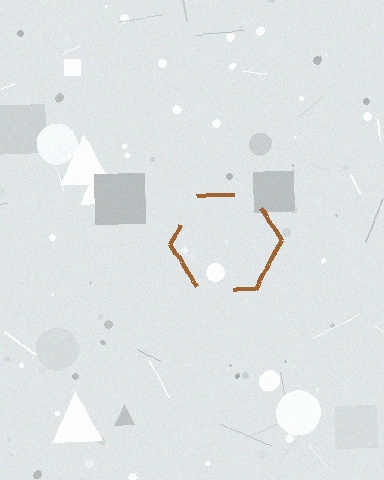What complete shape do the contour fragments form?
The contour fragments form a hexagon.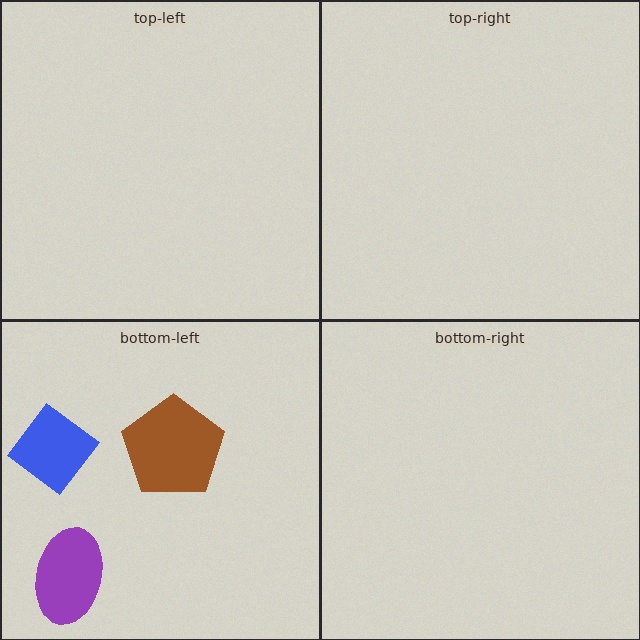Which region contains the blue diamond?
The bottom-left region.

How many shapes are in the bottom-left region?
3.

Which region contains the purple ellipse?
The bottom-left region.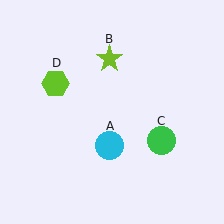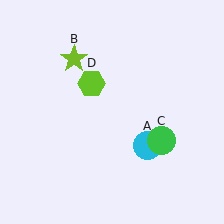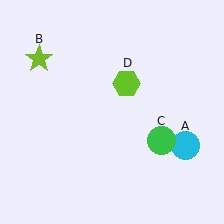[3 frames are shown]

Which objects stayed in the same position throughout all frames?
Green circle (object C) remained stationary.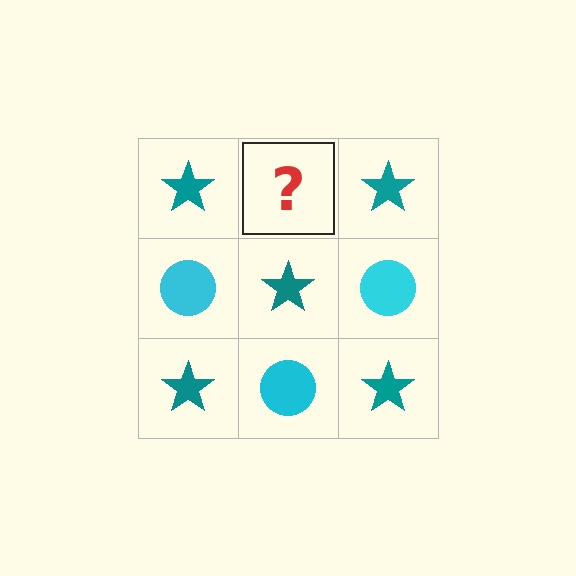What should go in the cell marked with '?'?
The missing cell should contain a cyan circle.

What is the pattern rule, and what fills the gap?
The rule is that it alternates teal star and cyan circle in a checkerboard pattern. The gap should be filled with a cyan circle.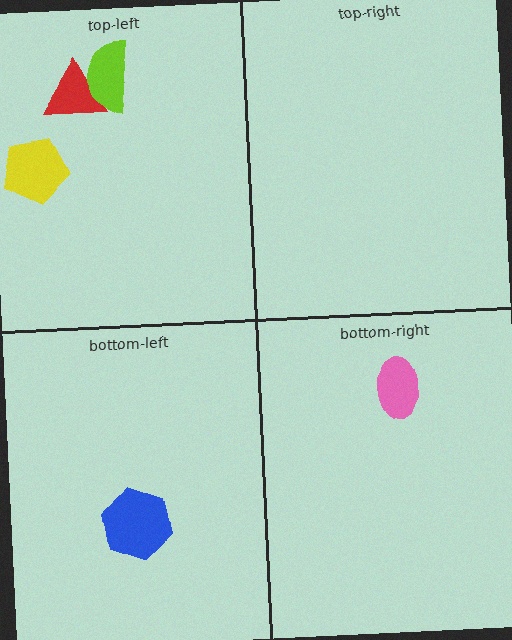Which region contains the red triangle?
The top-left region.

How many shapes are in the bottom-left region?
1.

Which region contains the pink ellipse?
The bottom-right region.